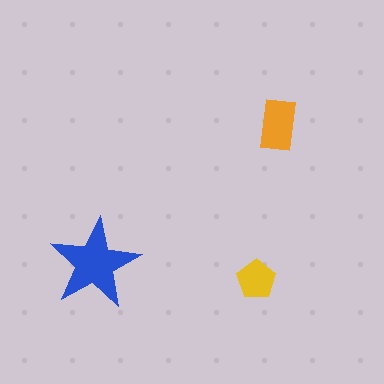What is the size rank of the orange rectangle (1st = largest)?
2nd.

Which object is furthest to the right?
The orange rectangle is rightmost.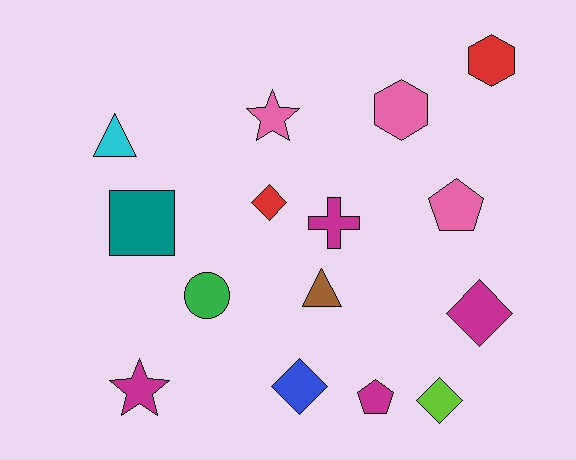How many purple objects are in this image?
There are no purple objects.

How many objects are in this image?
There are 15 objects.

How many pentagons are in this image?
There are 2 pentagons.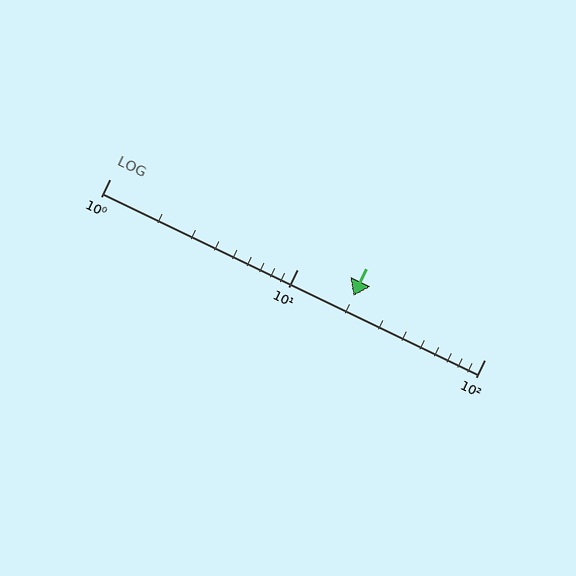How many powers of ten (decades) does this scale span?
The scale spans 2 decades, from 1 to 100.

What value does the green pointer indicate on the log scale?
The pointer indicates approximately 20.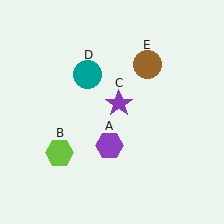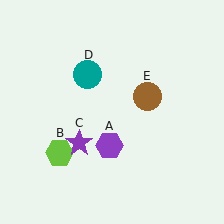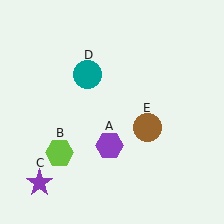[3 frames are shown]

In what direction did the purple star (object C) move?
The purple star (object C) moved down and to the left.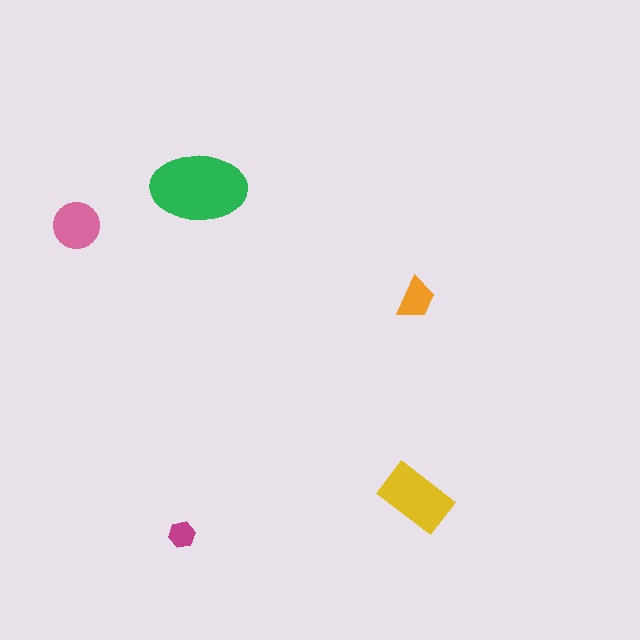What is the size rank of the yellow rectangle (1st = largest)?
2nd.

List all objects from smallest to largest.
The magenta hexagon, the orange trapezoid, the pink circle, the yellow rectangle, the green ellipse.